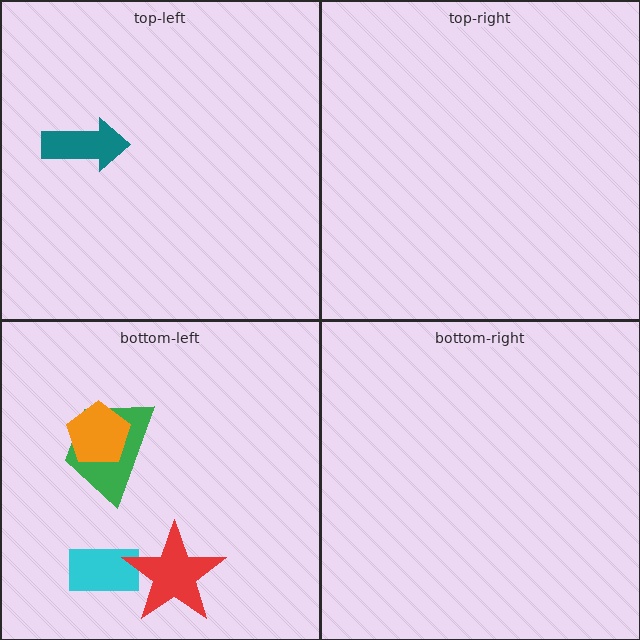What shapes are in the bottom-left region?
The cyan rectangle, the green trapezoid, the orange pentagon, the red star.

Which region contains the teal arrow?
The top-left region.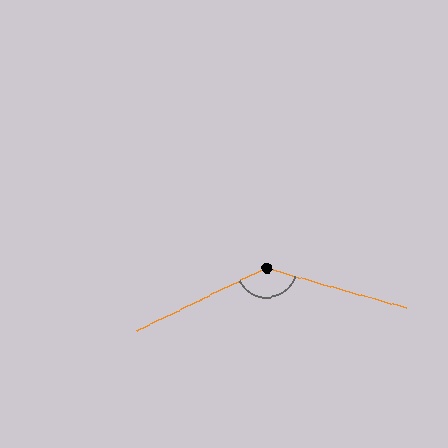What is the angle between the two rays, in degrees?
Approximately 138 degrees.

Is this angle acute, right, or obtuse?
It is obtuse.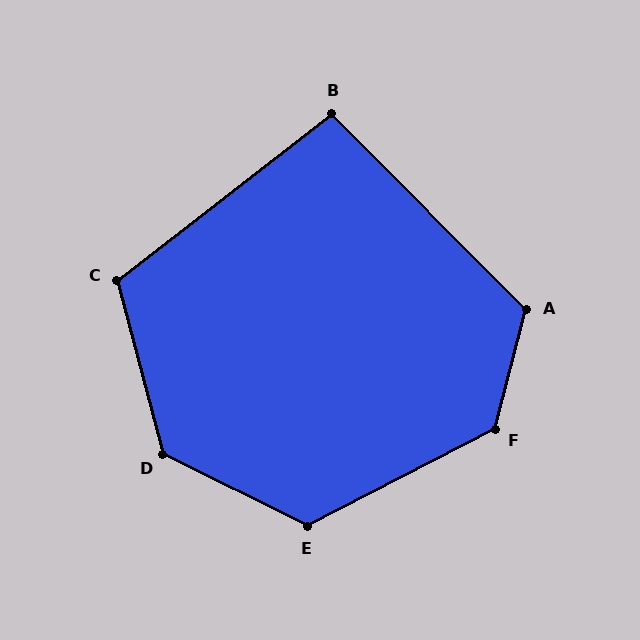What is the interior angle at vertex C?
Approximately 113 degrees (obtuse).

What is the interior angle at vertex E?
Approximately 126 degrees (obtuse).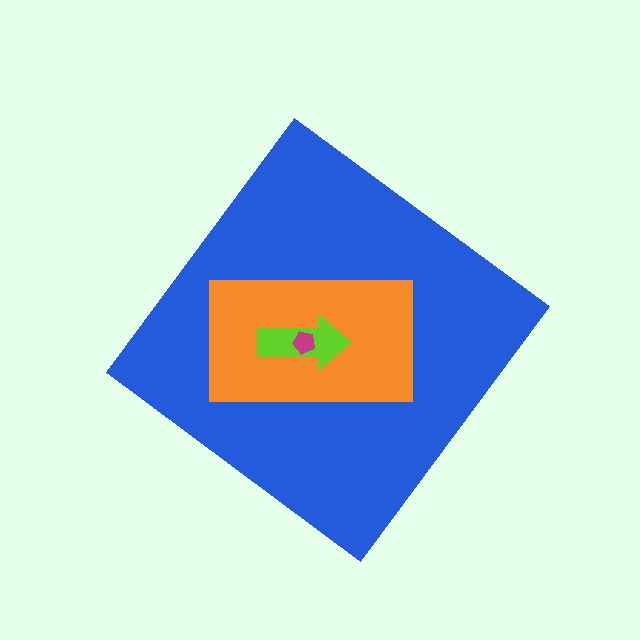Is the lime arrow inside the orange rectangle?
Yes.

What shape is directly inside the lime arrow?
The magenta pentagon.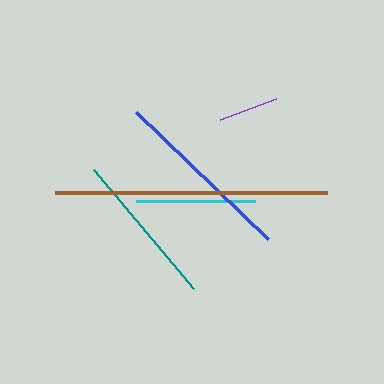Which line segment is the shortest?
The purple line is the shortest at approximately 60 pixels.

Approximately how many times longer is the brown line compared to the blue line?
The brown line is approximately 1.5 times the length of the blue line.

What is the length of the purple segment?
The purple segment is approximately 60 pixels long.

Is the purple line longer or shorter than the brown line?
The brown line is longer than the purple line.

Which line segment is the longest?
The brown line is the longest at approximately 272 pixels.